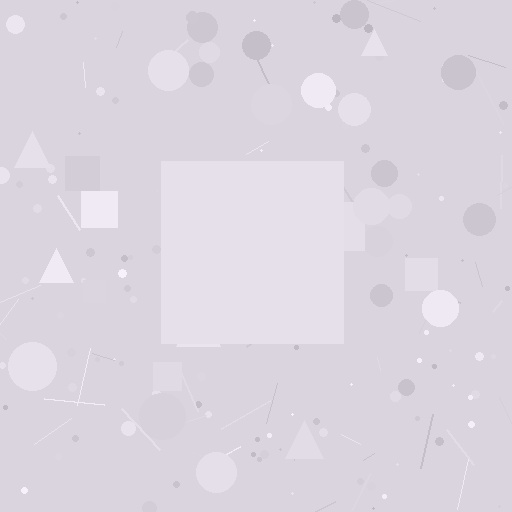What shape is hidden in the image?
A square is hidden in the image.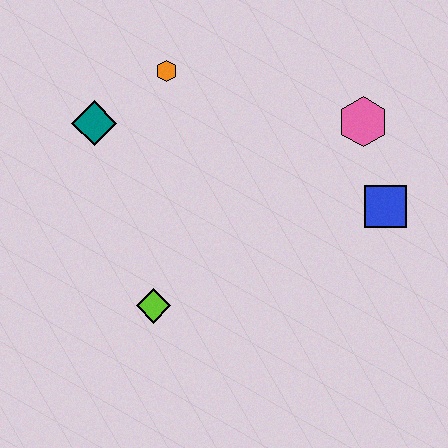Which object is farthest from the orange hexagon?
The blue square is farthest from the orange hexagon.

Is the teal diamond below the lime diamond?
No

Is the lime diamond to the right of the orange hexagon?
No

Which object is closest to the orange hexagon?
The teal diamond is closest to the orange hexagon.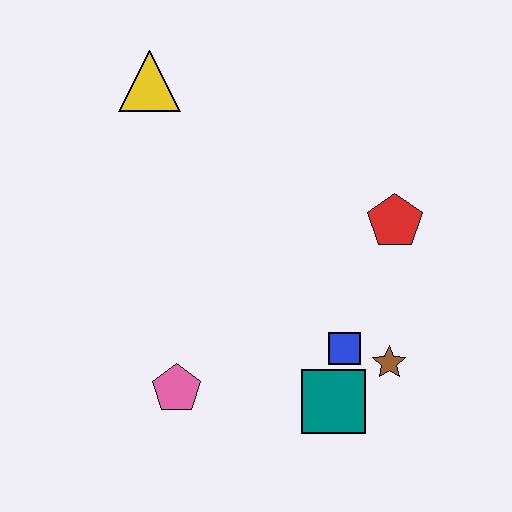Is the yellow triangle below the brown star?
No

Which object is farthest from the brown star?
The yellow triangle is farthest from the brown star.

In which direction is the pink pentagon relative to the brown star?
The pink pentagon is to the left of the brown star.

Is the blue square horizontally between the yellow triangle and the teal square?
No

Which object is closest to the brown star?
The blue square is closest to the brown star.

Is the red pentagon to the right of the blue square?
Yes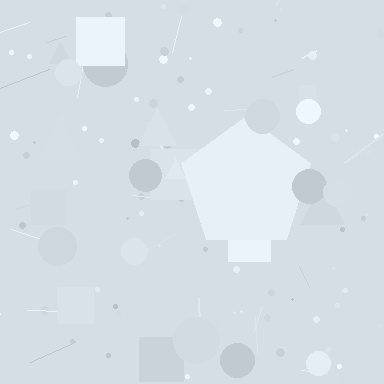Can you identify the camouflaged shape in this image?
The camouflaged shape is a pentagon.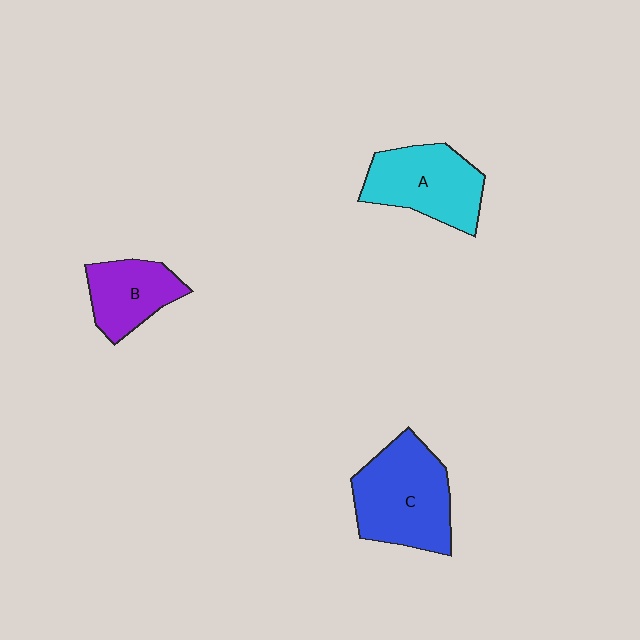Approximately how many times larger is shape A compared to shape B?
Approximately 1.4 times.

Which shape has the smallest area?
Shape B (purple).